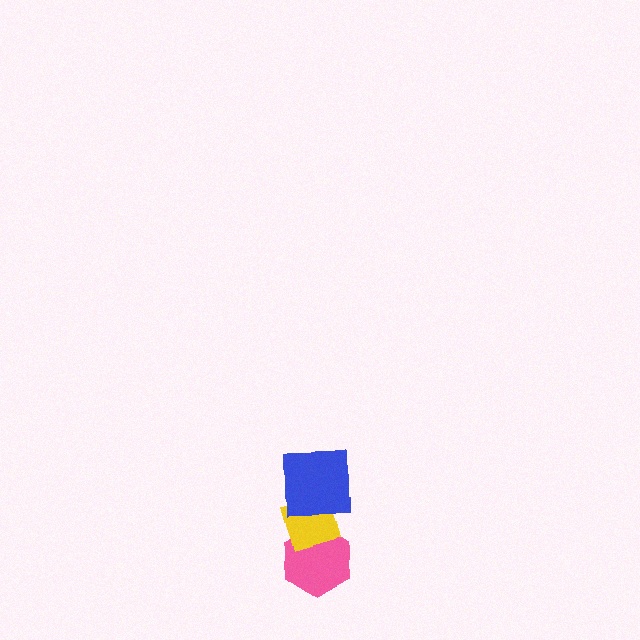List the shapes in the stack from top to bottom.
From top to bottom: the blue square, the yellow diamond, the pink hexagon.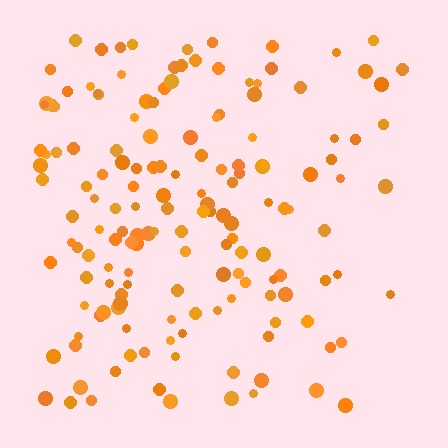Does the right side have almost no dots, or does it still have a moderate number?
Still a moderate number, just noticeably fewer than the left.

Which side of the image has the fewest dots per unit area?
The right.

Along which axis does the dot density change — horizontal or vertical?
Horizontal.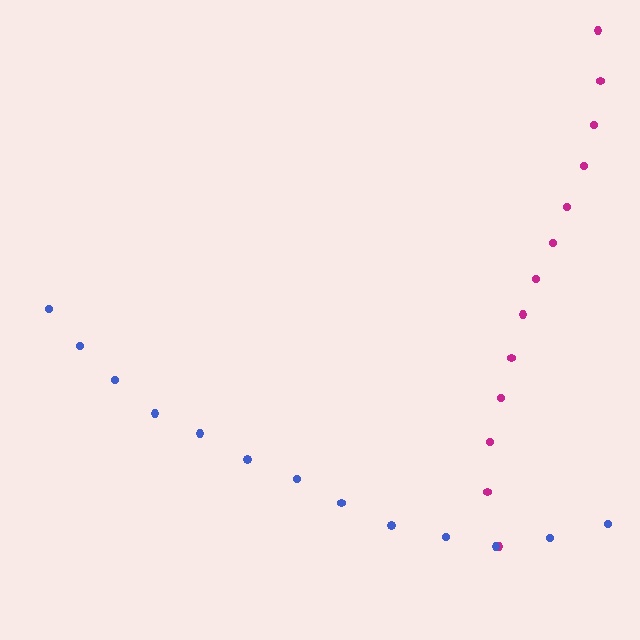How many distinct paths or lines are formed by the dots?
There are 2 distinct paths.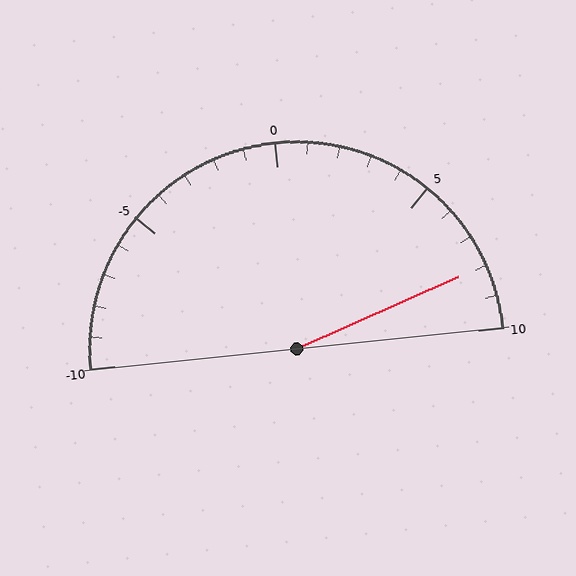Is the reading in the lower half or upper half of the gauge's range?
The reading is in the upper half of the range (-10 to 10).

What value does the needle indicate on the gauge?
The needle indicates approximately 8.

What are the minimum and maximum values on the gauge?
The gauge ranges from -10 to 10.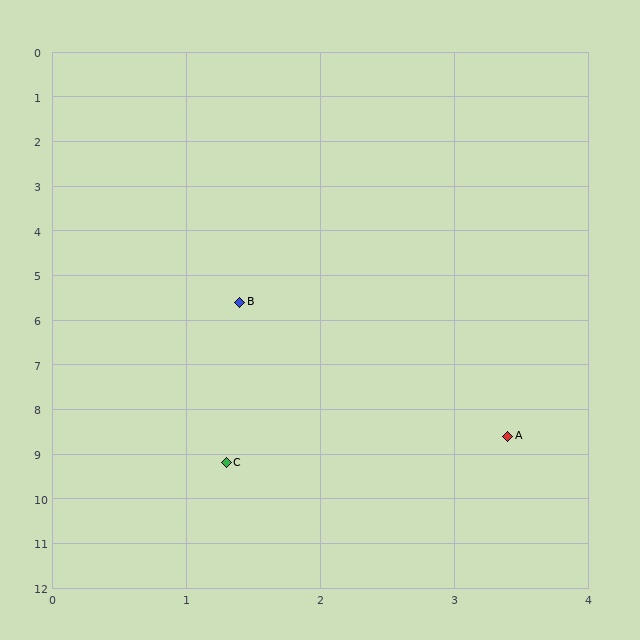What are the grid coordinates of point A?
Point A is at approximately (3.4, 8.6).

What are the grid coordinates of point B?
Point B is at approximately (1.4, 5.6).